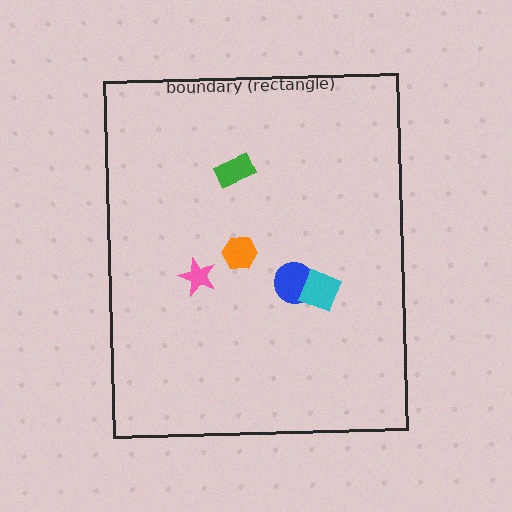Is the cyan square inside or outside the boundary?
Inside.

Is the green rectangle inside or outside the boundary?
Inside.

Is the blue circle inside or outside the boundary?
Inside.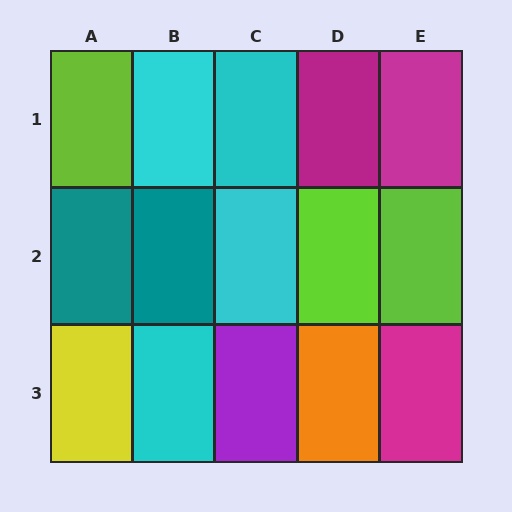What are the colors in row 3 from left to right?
Yellow, cyan, purple, orange, magenta.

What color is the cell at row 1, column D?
Magenta.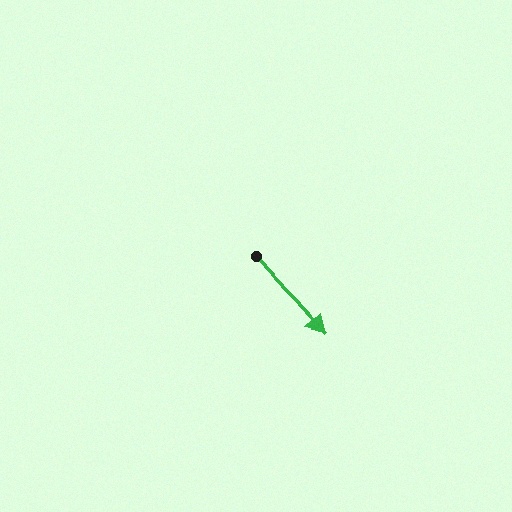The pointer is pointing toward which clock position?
Roughly 5 o'clock.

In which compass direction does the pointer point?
Southeast.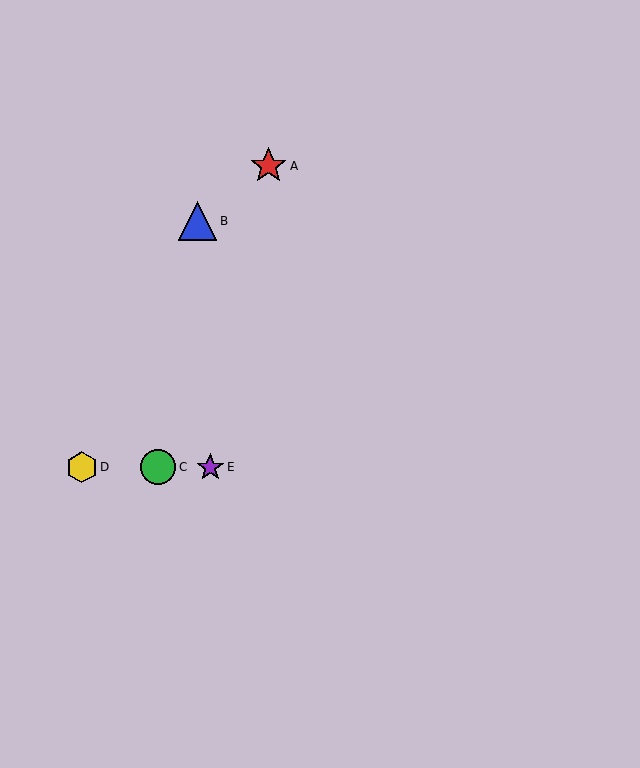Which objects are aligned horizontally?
Objects C, D, E are aligned horizontally.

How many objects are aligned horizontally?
3 objects (C, D, E) are aligned horizontally.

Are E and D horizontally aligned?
Yes, both are at y≈467.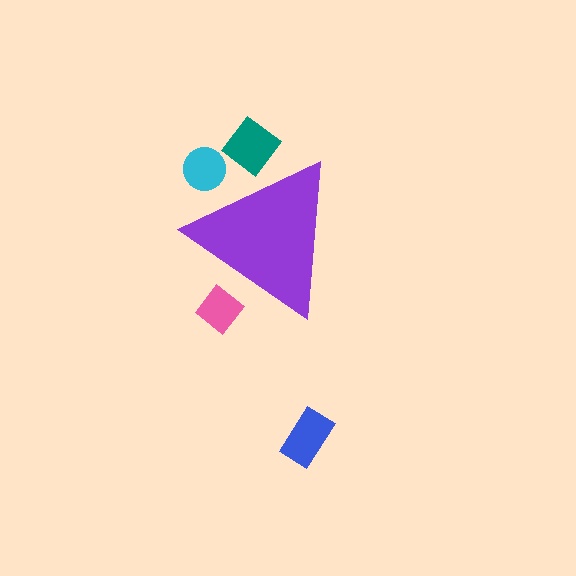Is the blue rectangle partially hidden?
No, the blue rectangle is fully visible.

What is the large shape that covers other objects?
A purple triangle.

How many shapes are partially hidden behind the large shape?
3 shapes are partially hidden.